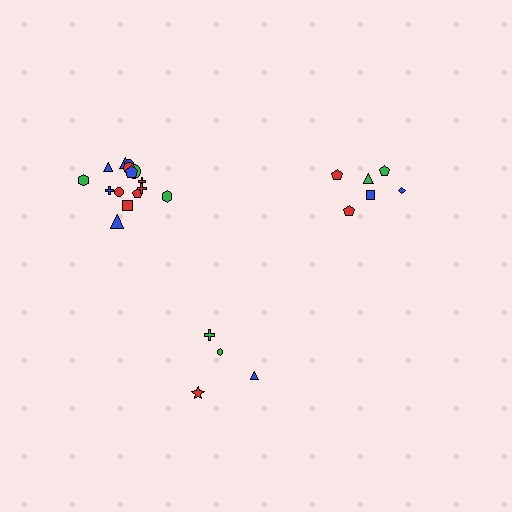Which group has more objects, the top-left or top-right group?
The top-left group.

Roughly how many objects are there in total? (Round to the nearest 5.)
Roughly 25 objects in total.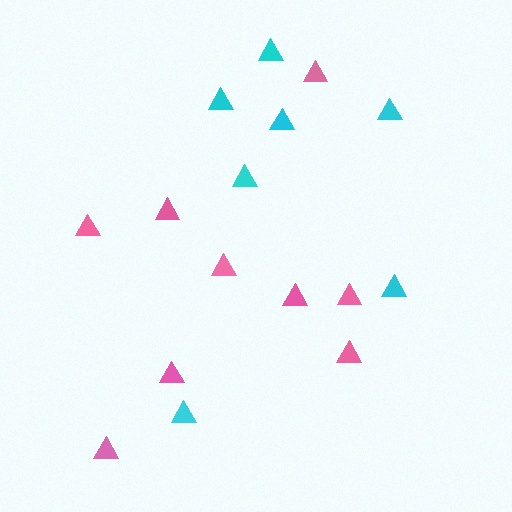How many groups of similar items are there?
There are 2 groups: one group of pink triangles (9) and one group of cyan triangles (7).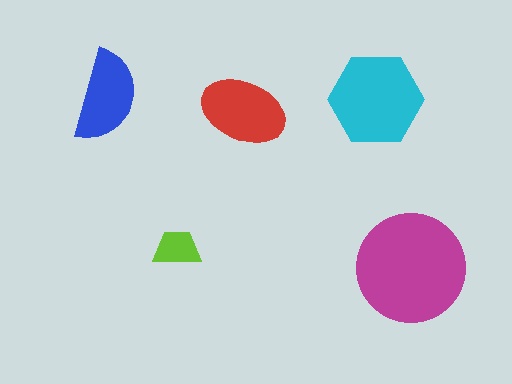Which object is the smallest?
The lime trapezoid.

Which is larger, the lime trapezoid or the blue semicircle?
The blue semicircle.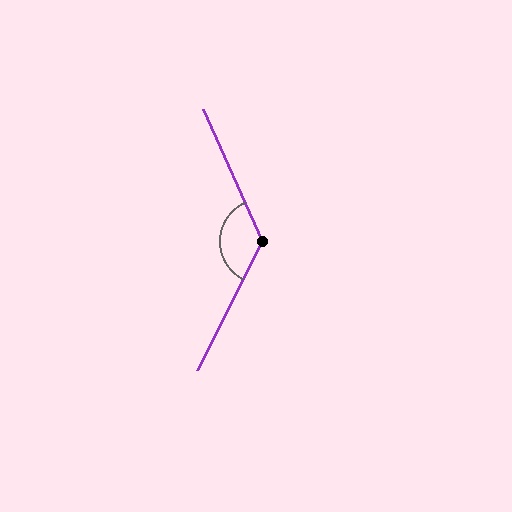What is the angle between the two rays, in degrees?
Approximately 129 degrees.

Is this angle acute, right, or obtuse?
It is obtuse.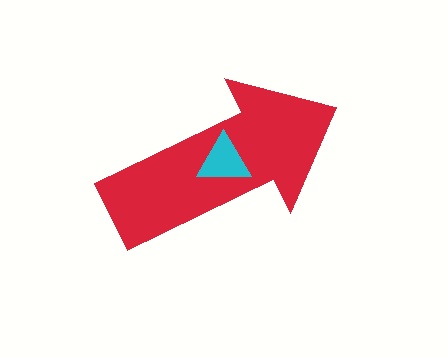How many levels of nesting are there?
2.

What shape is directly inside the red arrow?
The cyan triangle.